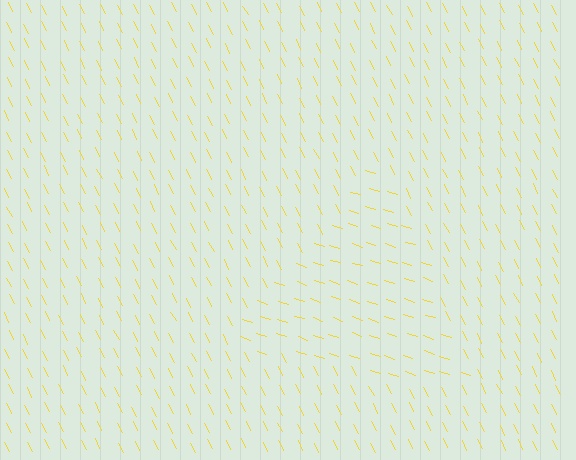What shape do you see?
I see a triangle.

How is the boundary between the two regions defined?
The boundary is defined purely by a change in line orientation (approximately 45 degrees difference). All lines are the same color and thickness.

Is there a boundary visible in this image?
Yes, there is a texture boundary formed by a change in line orientation.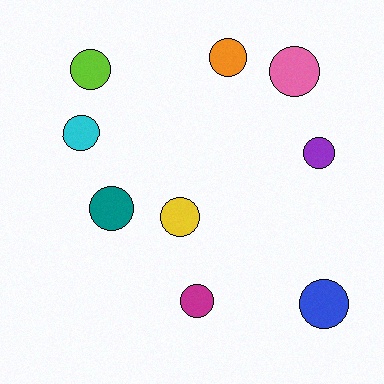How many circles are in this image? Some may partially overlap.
There are 9 circles.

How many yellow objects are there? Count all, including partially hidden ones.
There is 1 yellow object.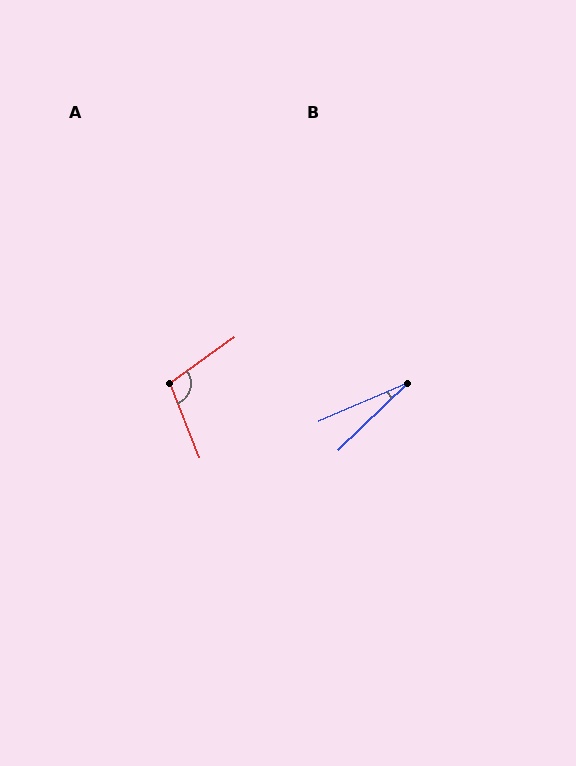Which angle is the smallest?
B, at approximately 20 degrees.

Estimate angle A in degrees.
Approximately 104 degrees.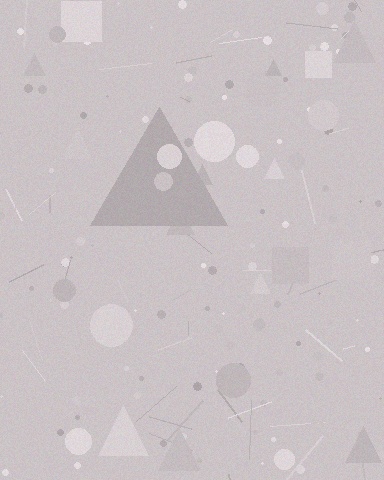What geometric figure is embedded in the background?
A triangle is embedded in the background.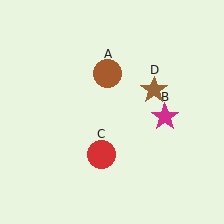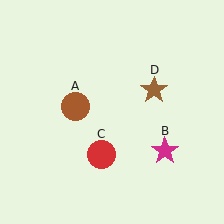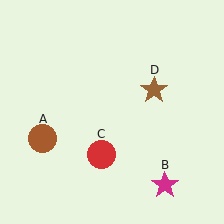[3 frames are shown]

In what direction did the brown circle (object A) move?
The brown circle (object A) moved down and to the left.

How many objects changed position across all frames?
2 objects changed position: brown circle (object A), magenta star (object B).